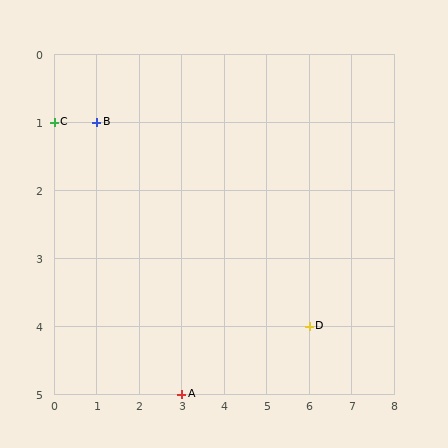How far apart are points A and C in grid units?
Points A and C are 3 columns and 4 rows apart (about 5.0 grid units diagonally).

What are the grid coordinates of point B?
Point B is at grid coordinates (1, 1).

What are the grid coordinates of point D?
Point D is at grid coordinates (6, 4).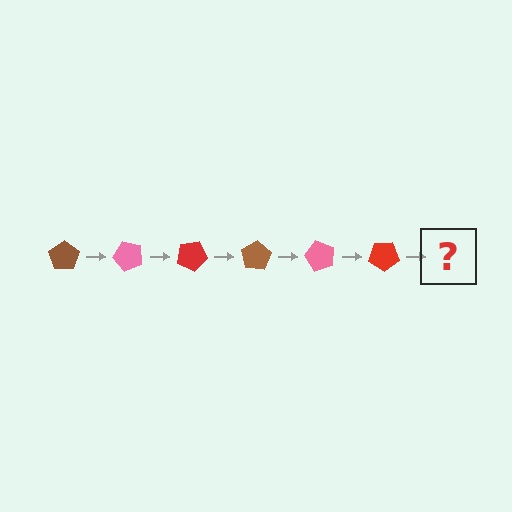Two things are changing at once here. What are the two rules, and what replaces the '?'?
The two rules are that it rotates 50 degrees each step and the color cycles through brown, pink, and red. The '?' should be a brown pentagon, rotated 300 degrees from the start.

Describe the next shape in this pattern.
It should be a brown pentagon, rotated 300 degrees from the start.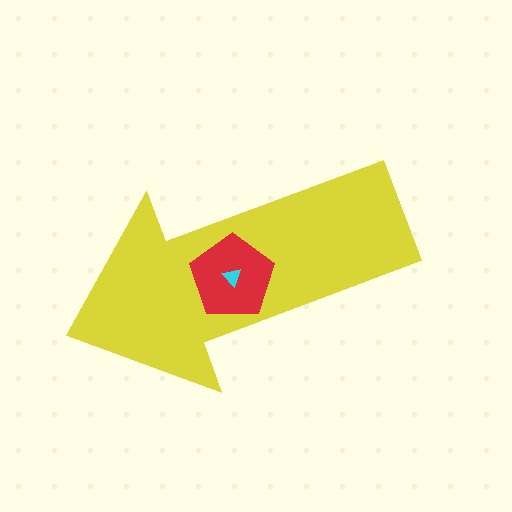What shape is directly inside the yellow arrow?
The red pentagon.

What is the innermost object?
The cyan triangle.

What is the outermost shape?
The yellow arrow.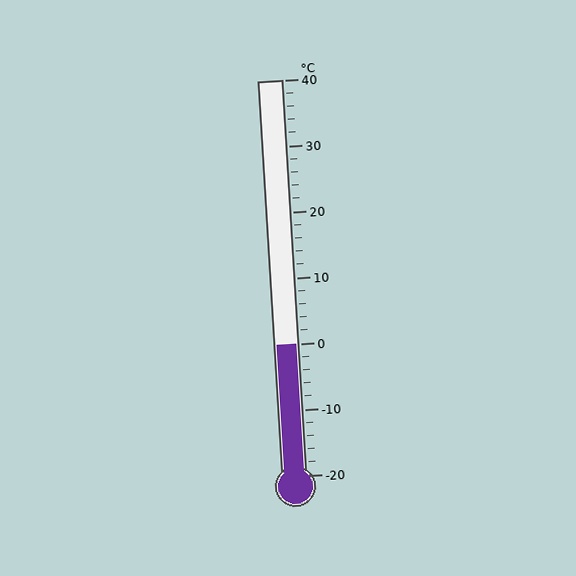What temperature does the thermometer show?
The thermometer shows approximately 0°C.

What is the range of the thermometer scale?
The thermometer scale ranges from -20°C to 40°C.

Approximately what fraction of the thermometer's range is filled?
The thermometer is filled to approximately 35% of its range.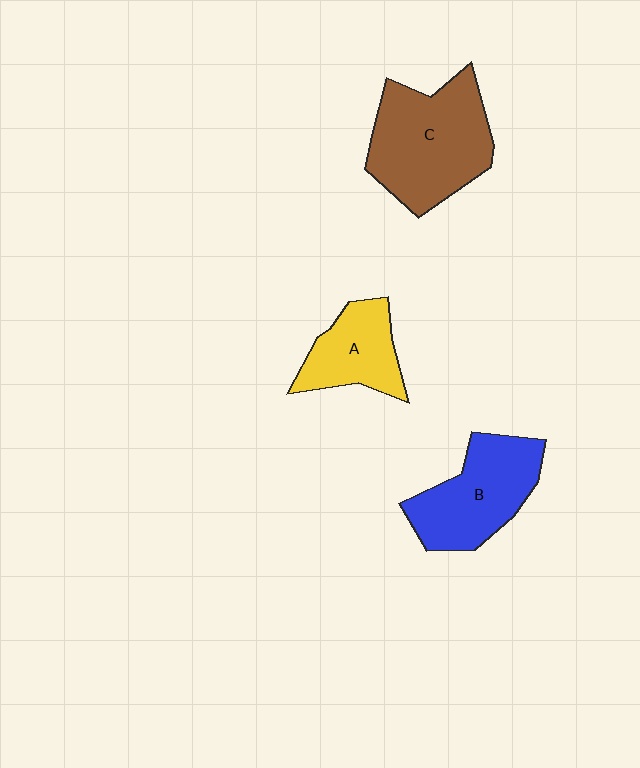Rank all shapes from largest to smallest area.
From largest to smallest: C (brown), B (blue), A (yellow).